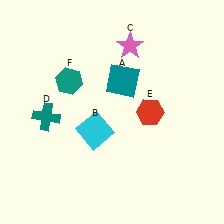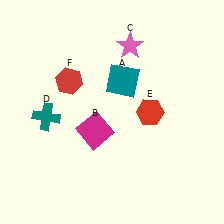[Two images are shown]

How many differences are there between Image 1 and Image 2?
There are 2 differences between the two images.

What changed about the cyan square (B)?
In Image 1, B is cyan. In Image 2, it changed to magenta.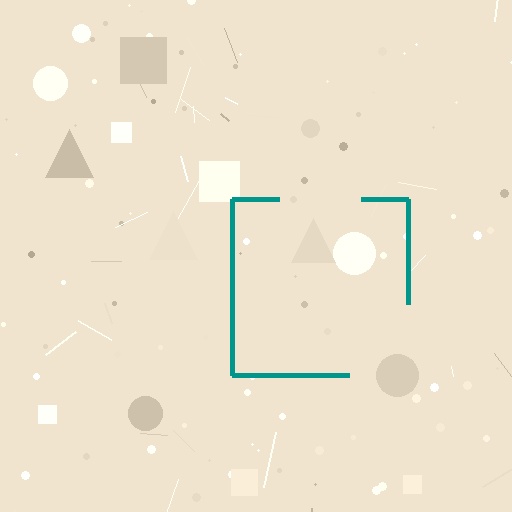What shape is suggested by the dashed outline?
The dashed outline suggests a square.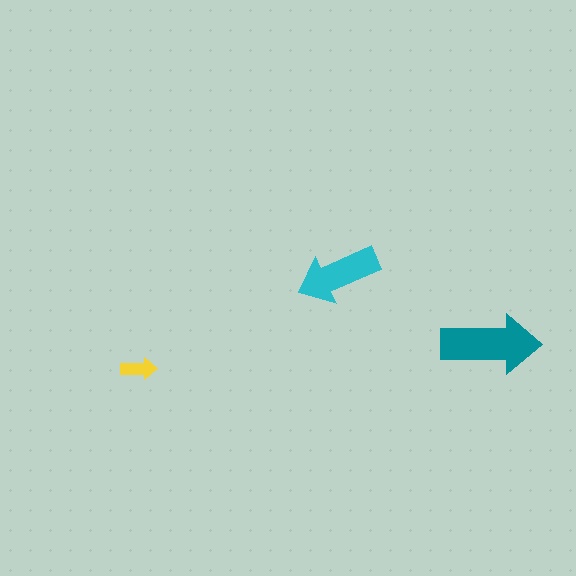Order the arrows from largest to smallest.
the teal one, the cyan one, the yellow one.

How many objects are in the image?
There are 3 objects in the image.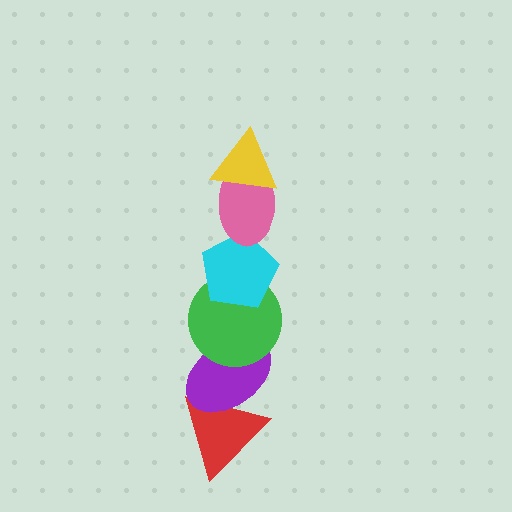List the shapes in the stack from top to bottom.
From top to bottom: the yellow triangle, the pink ellipse, the cyan pentagon, the green circle, the purple ellipse, the red triangle.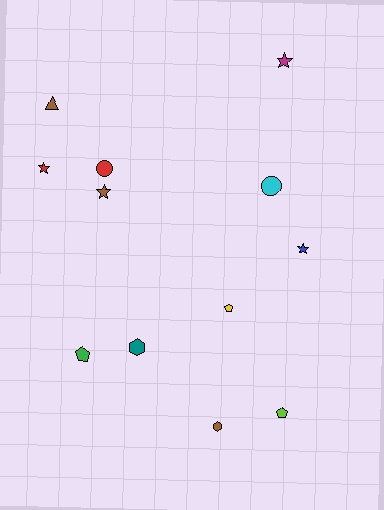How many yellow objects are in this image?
There is 1 yellow object.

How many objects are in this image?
There are 12 objects.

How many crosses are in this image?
There are no crosses.